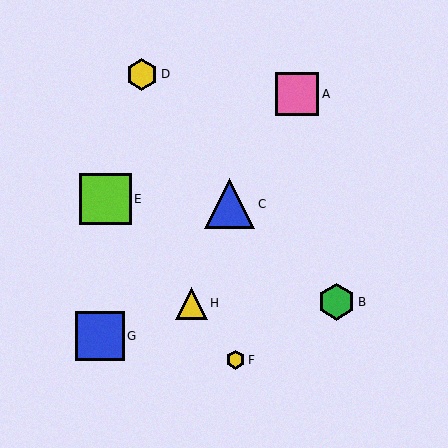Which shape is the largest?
The lime square (labeled E) is the largest.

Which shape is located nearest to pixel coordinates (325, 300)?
The green hexagon (labeled B) at (337, 302) is nearest to that location.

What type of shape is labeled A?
Shape A is a pink square.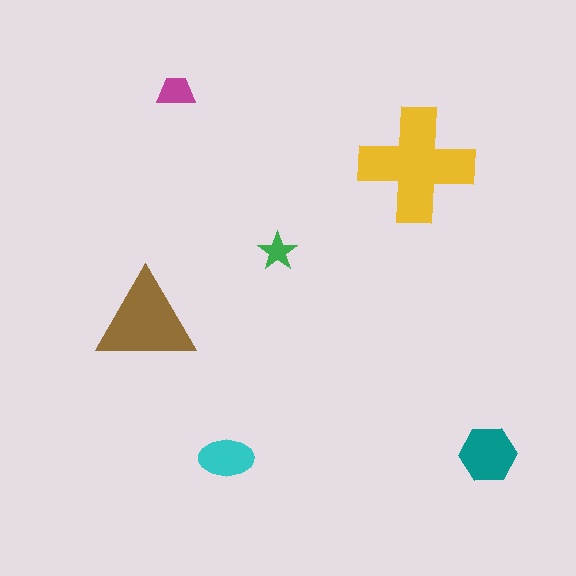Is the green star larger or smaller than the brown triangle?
Smaller.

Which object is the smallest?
The green star.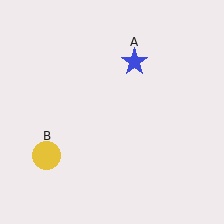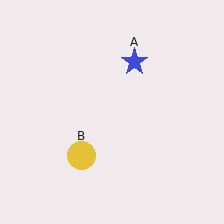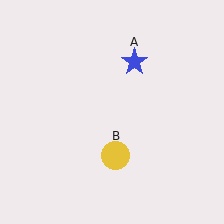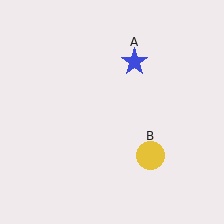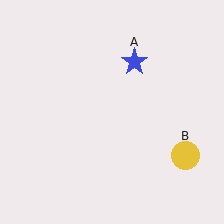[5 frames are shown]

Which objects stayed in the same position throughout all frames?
Blue star (object A) remained stationary.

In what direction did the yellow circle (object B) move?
The yellow circle (object B) moved right.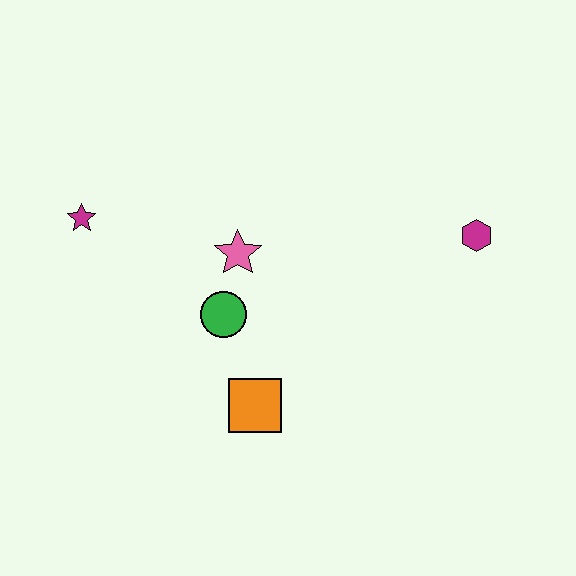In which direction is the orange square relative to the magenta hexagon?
The orange square is to the left of the magenta hexagon.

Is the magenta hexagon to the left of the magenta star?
No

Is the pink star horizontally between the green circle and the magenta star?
No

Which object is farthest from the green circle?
The magenta hexagon is farthest from the green circle.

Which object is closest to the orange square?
The green circle is closest to the orange square.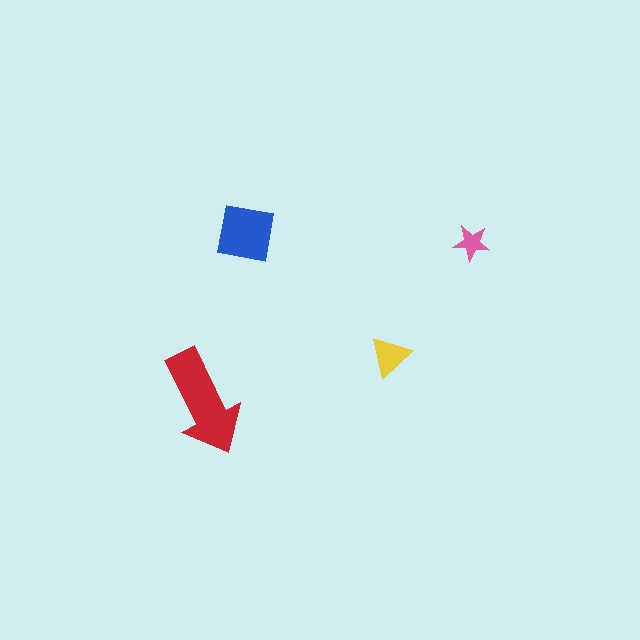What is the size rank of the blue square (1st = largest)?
2nd.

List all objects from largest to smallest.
The red arrow, the blue square, the yellow triangle, the pink star.